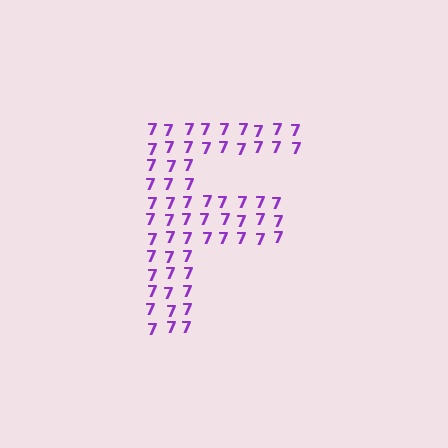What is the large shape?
The large shape is the letter F.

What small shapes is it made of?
It is made of small digit 7's.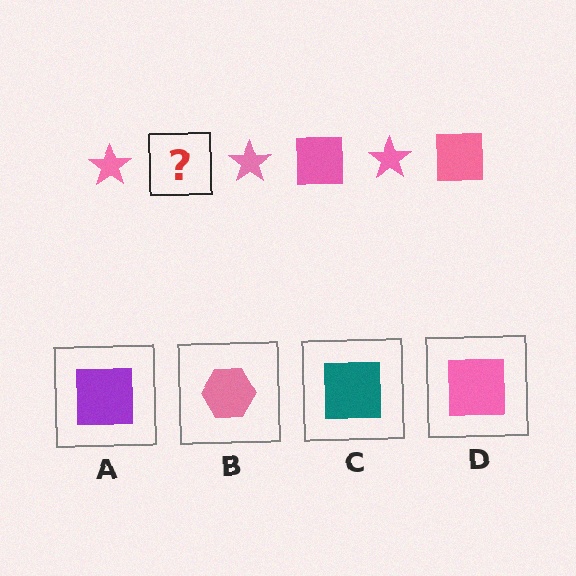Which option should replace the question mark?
Option D.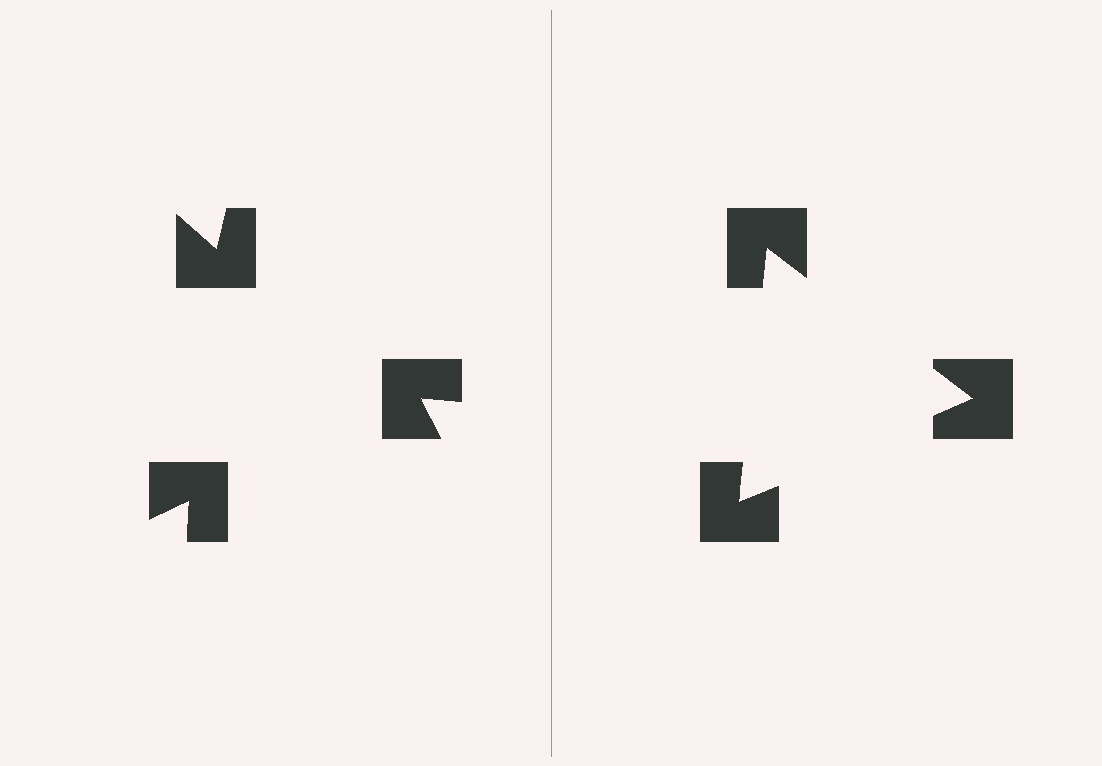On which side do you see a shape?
An illusory triangle appears on the right side. On the left side the wedge cuts are rotated, so no coherent shape forms.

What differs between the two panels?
The notched squares are positioned identically on both sides; only the wedge orientations differ. On the right they align to a triangle; on the left they are misaligned.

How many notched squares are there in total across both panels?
6 — 3 on each side.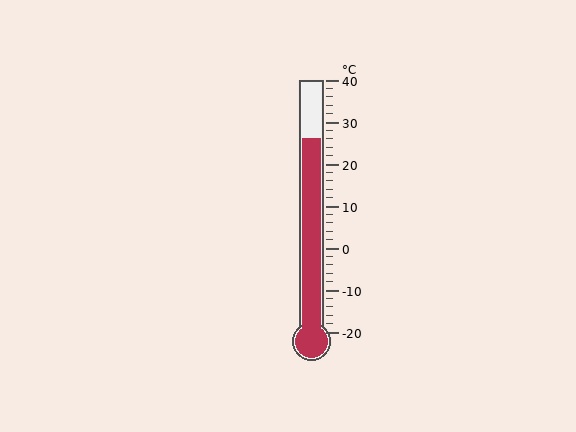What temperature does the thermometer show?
The thermometer shows approximately 26°C.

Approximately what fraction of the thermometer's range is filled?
The thermometer is filled to approximately 75% of its range.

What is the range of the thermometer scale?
The thermometer scale ranges from -20°C to 40°C.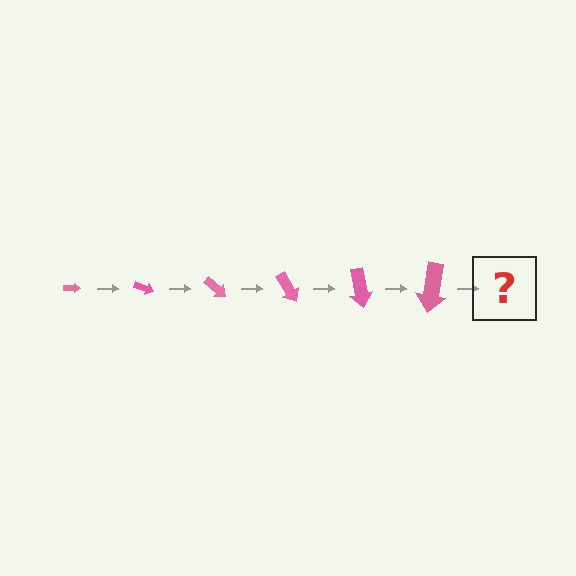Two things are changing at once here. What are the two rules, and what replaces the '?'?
The two rules are that the arrow grows larger each step and it rotates 20 degrees each step. The '?' should be an arrow, larger than the previous one and rotated 120 degrees from the start.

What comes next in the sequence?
The next element should be an arrow, larger than the previous one and rotated 120 degrees from the start.